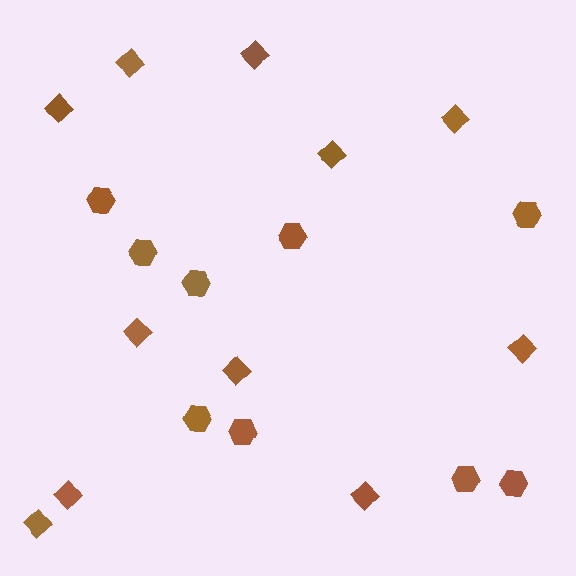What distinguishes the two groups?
There are 2 groups: one group of diamonds (11) and one group of hexagons (9).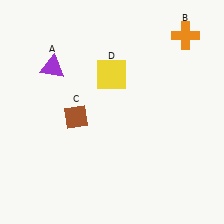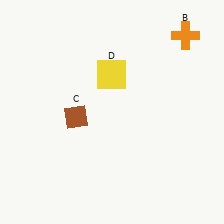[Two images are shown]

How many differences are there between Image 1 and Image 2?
There is 1 difference between the two images.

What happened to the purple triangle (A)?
The purple triangle (A) was removed in Image 2. It was in the top-left area of Image 1.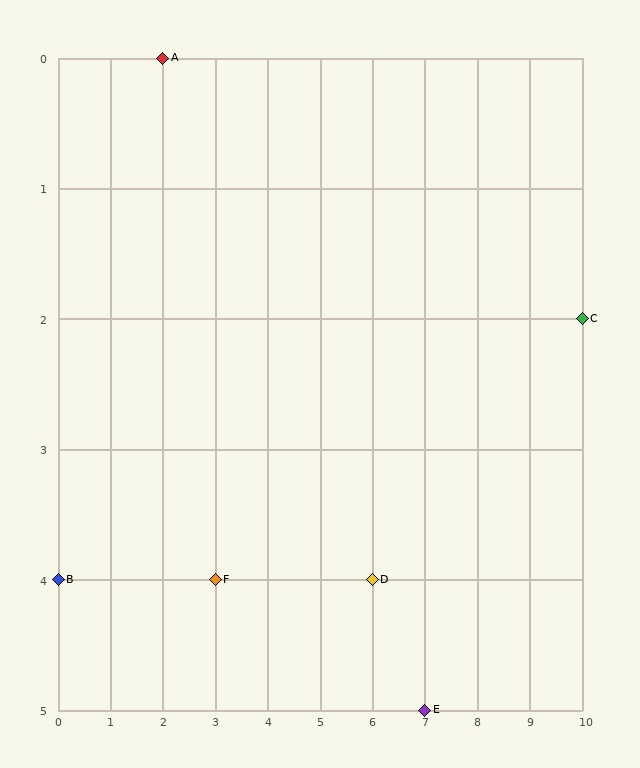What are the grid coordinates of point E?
Point E is at grid coordinates (7, 5).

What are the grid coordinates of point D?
Point D is at grid coordinates (6, 4).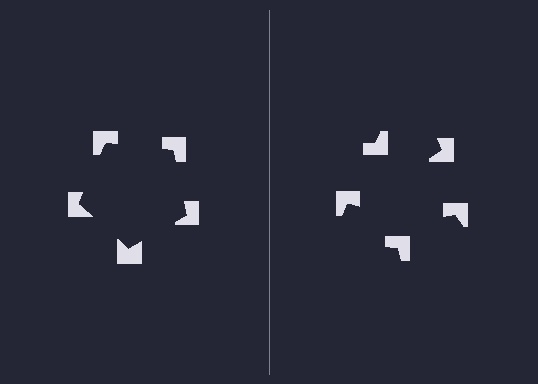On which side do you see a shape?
An illusory pentagon appears on the left side. On the right side the wedge cuts are rotated, so no coherent shape forms.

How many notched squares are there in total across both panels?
10 — 5 on each side.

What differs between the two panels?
The notched squares are positioned identically on both sides; only the wedge orientations differ. On the left they align to a pentagon; on the right they are misaligned.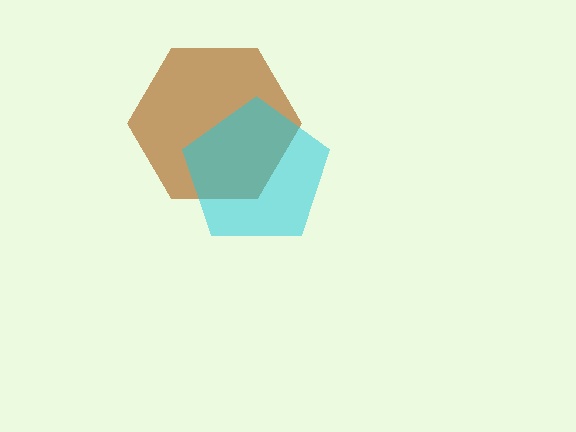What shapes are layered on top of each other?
The layered shapes are: a brown hexagon, a cyan pentagon.